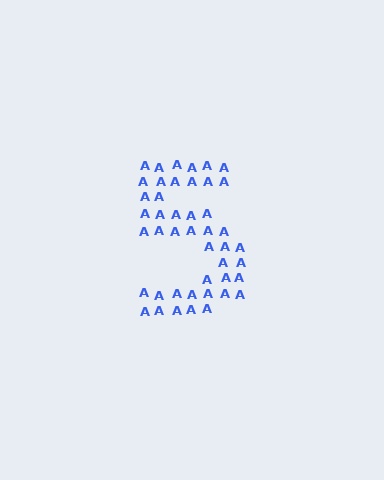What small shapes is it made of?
It is made of small letter A's.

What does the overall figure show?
The overall figure shows the digit 5.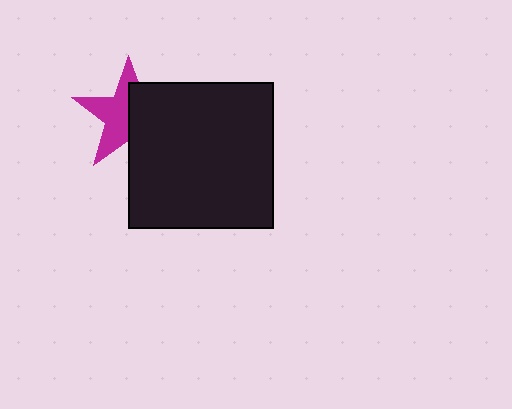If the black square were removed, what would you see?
You would see the complete magenta star.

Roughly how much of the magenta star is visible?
About half of it is visible (roughly 51%).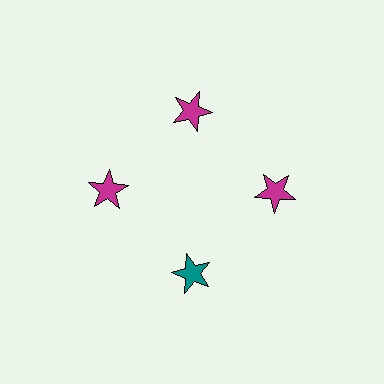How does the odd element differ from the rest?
It has a different color: teal instead of magenta.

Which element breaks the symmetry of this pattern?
The teal star at roughly the 6 o'clock position breaks the symmetry. All other shapes are magenta stars.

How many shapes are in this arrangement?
There are 4 shapes arranged in a ring pattern.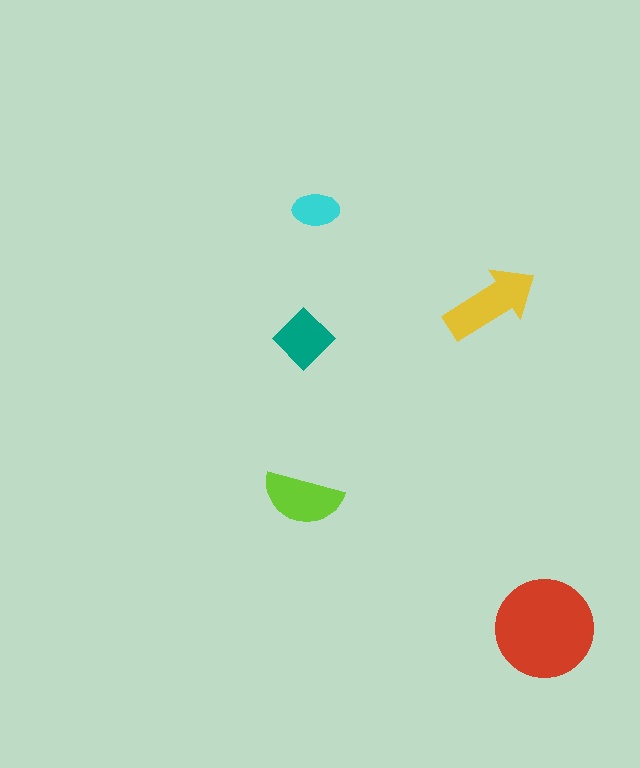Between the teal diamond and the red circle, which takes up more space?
The red circle.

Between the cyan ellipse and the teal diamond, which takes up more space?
The teal diamond.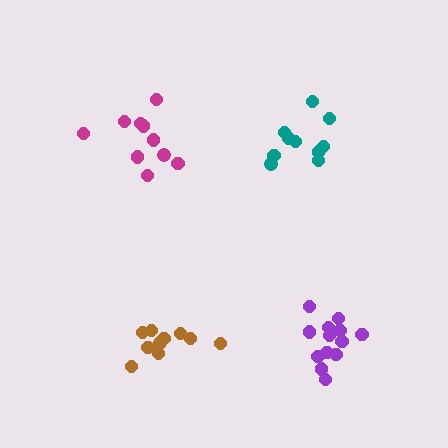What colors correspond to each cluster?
The clusters are colored: teal, magenta, purple, brown.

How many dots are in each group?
Group 1: 10 dots, Group 2: 10 dots, Group 3: 14 dots, Group 4: 10 dots (44 total).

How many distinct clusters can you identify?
There are 4 distinct clusters.